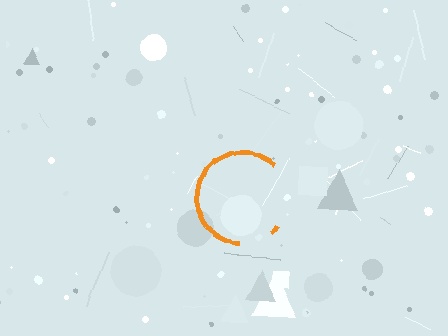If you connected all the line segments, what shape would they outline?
They would outline a circle.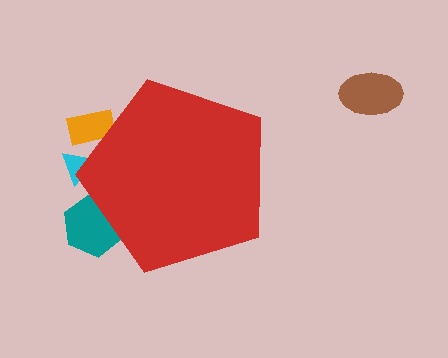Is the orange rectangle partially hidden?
Yes, the orange rectangle is partially hidden behind the red pentagon.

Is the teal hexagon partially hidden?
Yes, the teal hexagon is partially hidden behind the red pentagon.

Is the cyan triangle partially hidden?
Yes, the cyan triangle is partially hidden behind the red pentagon.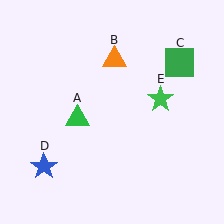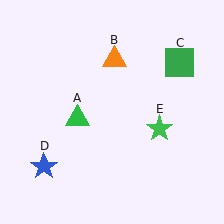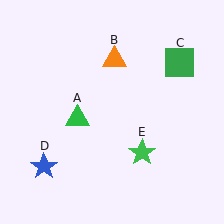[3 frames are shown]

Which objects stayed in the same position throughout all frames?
Green triangle (object A) and orange triangle (object B) and green square (object C) and blue star (object D) remained stationary.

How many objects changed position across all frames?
1 object changed position: green star (object E).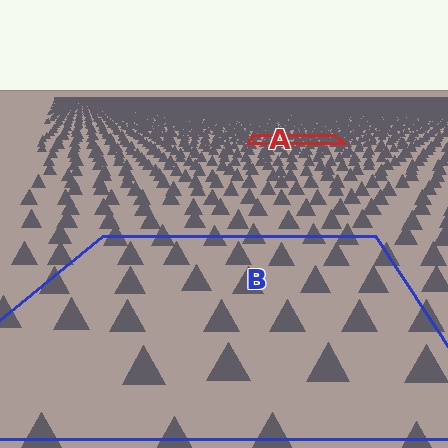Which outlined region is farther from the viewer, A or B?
Region A is farther from the viewer — the texture elements inside it appear smaller and more densely packed.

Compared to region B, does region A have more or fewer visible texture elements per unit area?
Region A has more texture elements per unit area — they are packed more densely because it is farther away.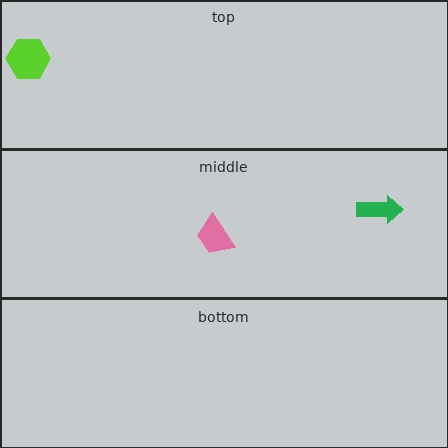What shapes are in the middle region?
The green arrow, the pink trapezoid.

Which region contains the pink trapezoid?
The middle region.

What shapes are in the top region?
The lime hexagon.